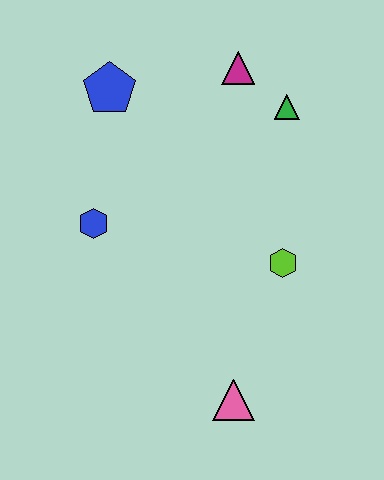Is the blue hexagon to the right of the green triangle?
No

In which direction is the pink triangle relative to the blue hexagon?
The pink triangle is below the blue hexagon.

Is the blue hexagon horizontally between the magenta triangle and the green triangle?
No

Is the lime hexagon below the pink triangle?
No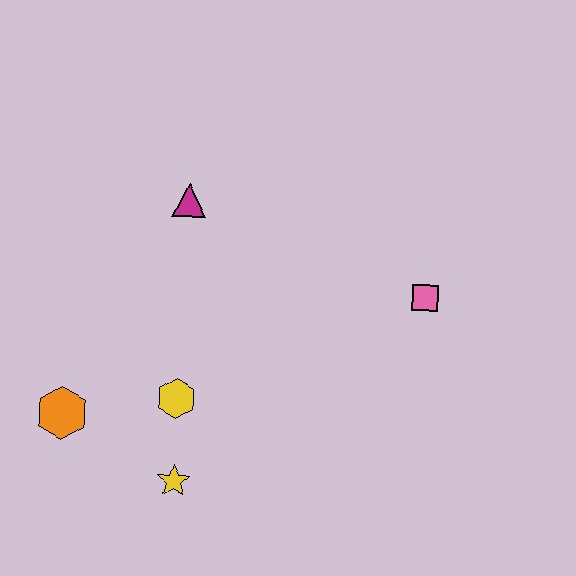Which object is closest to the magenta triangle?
The yellow hexagon is closest to the magenta triangle.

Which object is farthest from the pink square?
The orange hexagon is farthest from the pink square.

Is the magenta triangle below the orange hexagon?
No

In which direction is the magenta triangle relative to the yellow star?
The magenta triangle is above the yellow star.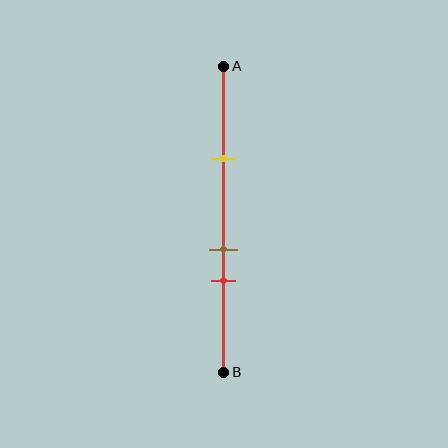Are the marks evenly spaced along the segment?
No, the marks are not evenly spaced.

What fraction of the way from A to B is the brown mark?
The brown mark is approximately 60% (0.6) of the way from A to B.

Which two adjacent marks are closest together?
The brown and red marks are the closest adjacent pair.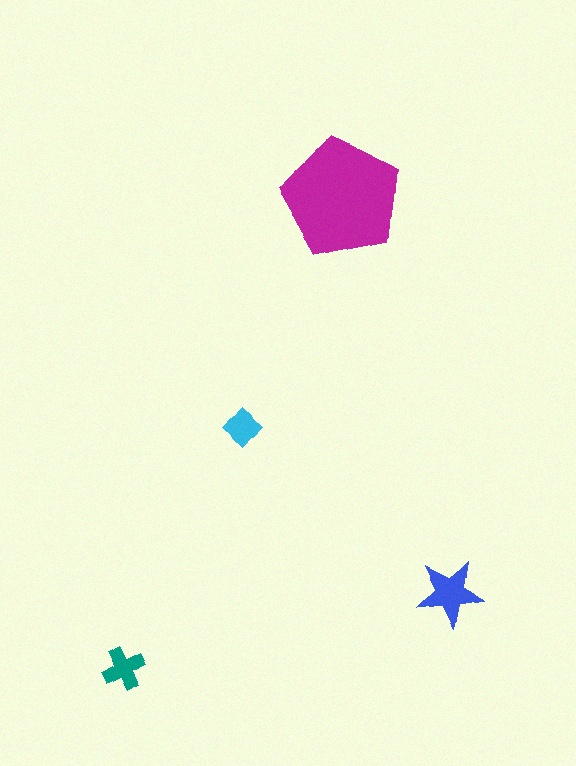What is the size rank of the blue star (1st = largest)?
2nd.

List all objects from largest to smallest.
The magenta pentagon, the blue star, the teal cross, the cyan diamond.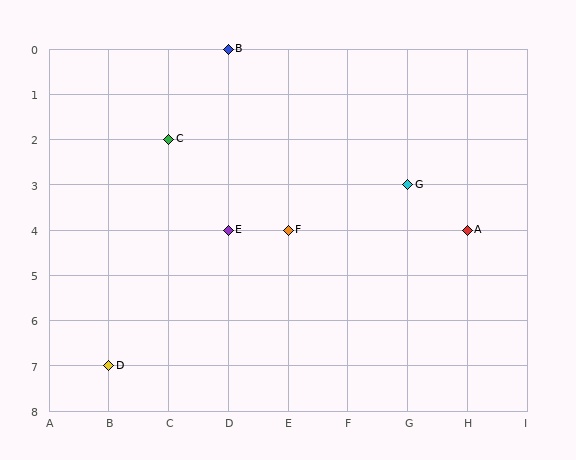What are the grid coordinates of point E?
Point E is at grid coordinates (D, 4).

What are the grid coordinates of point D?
Point D is at grid coordinates (B, 7).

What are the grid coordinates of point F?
Point F is at grid coordinates (E, 4).